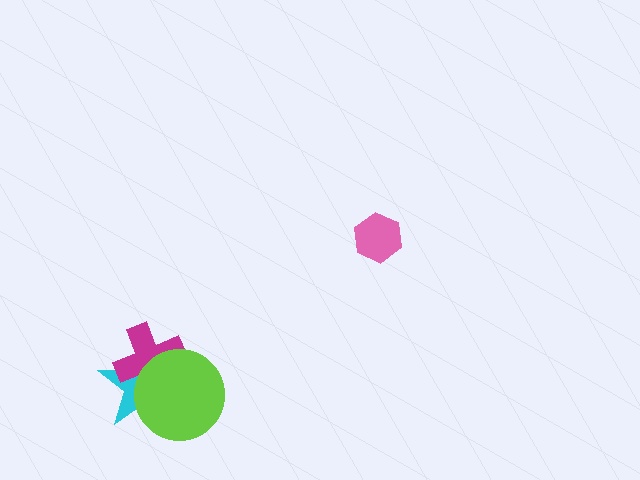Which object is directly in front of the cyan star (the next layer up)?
The magenta cross is directly in front of the cyan star.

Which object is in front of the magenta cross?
The lime circle is in front of the magenta cross.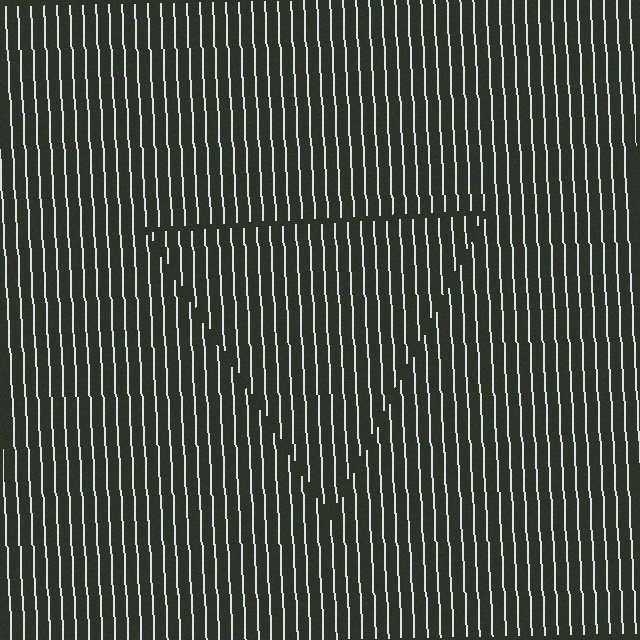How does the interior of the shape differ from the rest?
The interior of the shape contains the same grating, shifted by half a period — the contour is defined by the phase discontinuity where line-ends from the inner and outer gratings abut.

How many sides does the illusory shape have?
3 sides — the line-ends trace a triangle.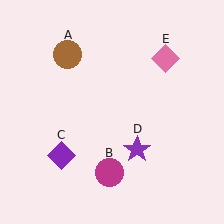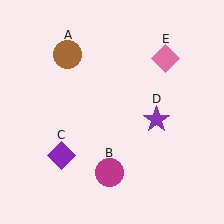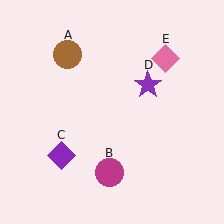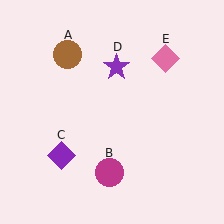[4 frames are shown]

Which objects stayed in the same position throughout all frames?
Brown circle (object A) and magenta circle (object B) and purple diamond (object C) and pink diamond (object E) remained stationary.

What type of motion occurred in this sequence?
The purple star (object D) rotated counterclockwise around the center of the scene.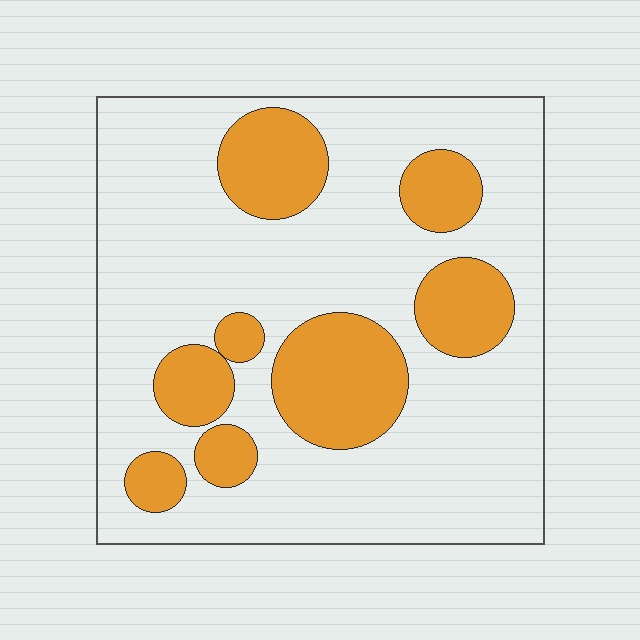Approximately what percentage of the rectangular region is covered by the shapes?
Approximately 25%.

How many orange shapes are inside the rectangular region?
8.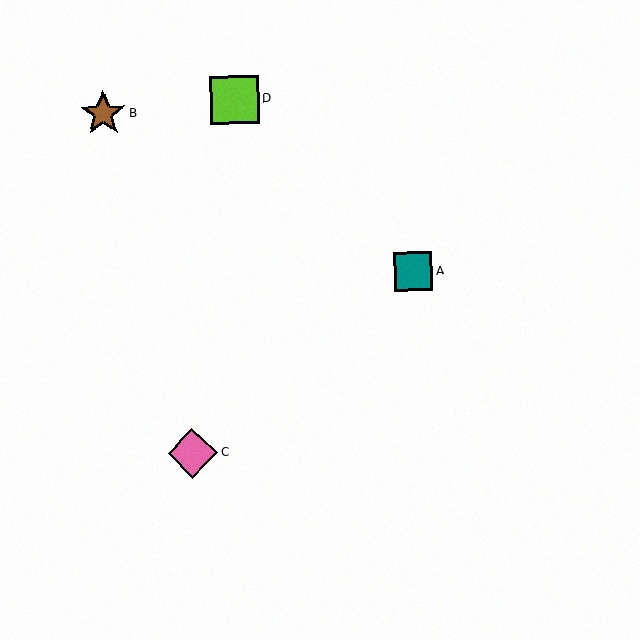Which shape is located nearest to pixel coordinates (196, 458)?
The pink diamond (labeled C) at (193, 453) is nearest to that location.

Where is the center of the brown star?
The center of the brown star is at (103, 114).